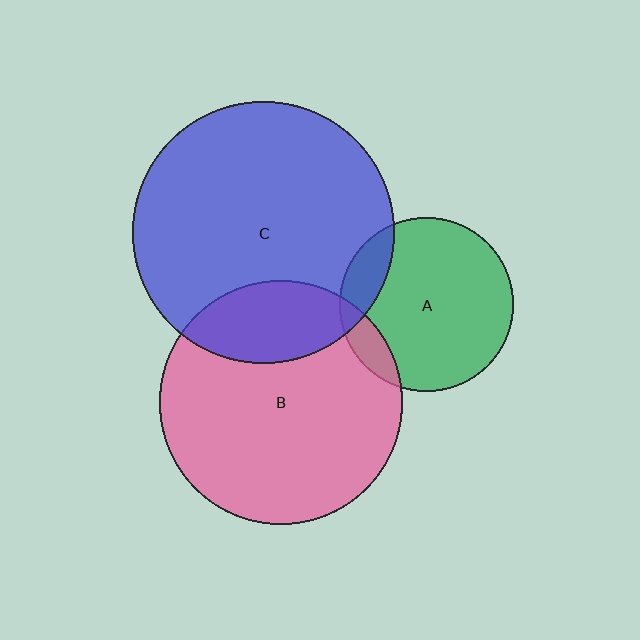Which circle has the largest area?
Circle C (blue).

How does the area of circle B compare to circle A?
Approximately 2.0 times.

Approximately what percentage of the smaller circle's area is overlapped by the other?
Approximately 15%.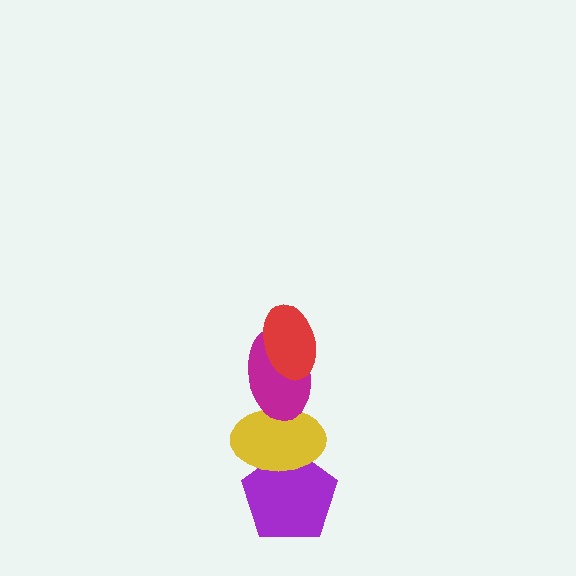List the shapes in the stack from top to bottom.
From top to bottom: the red ellipse, the magenta ellipse, the yellow ellipse, the purple pentagon.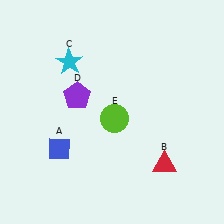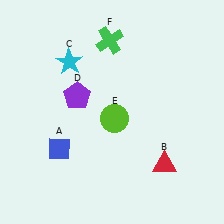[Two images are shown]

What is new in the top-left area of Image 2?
A green cross (F) was added in the top-left area of Image 2.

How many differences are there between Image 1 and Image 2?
There is 1 difference between the two images.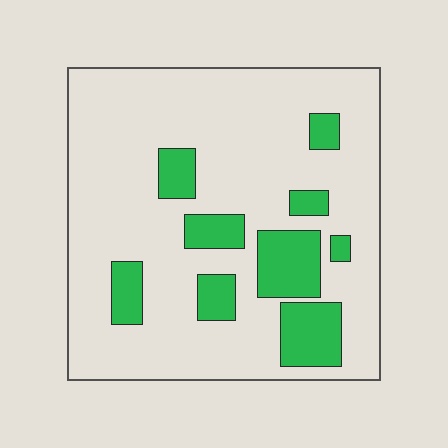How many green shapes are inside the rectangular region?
9.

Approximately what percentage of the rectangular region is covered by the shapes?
Approximately 20%.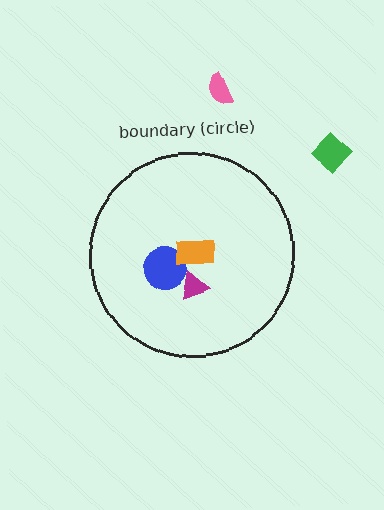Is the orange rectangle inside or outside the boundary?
Inside.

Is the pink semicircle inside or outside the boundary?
Outside.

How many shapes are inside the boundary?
3 inside, 2 outside.